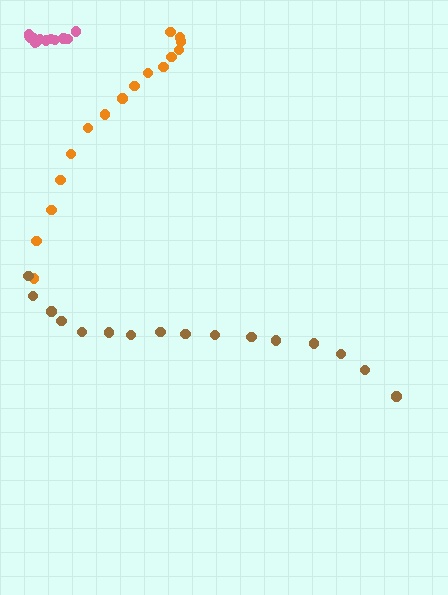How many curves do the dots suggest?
There are 3 distinct paths.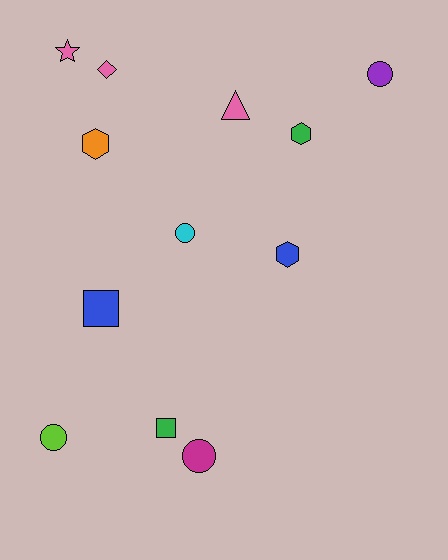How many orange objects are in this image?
There is 1 orange object.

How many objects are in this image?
There are 12 objects.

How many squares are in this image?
There are 2 squares.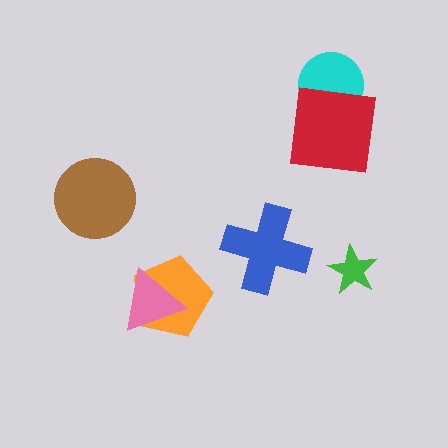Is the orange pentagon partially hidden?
Yes, it is partially covered by another shape.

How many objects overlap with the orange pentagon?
1 object overlaps with the orange pentagon.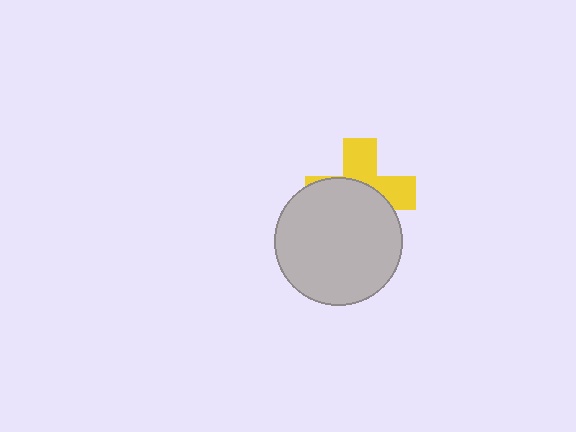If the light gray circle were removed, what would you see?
You would see the complete yellow cross.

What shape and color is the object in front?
The object in front is a light gray circle.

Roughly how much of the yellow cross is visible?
A small part of it is visible (roughly 43%).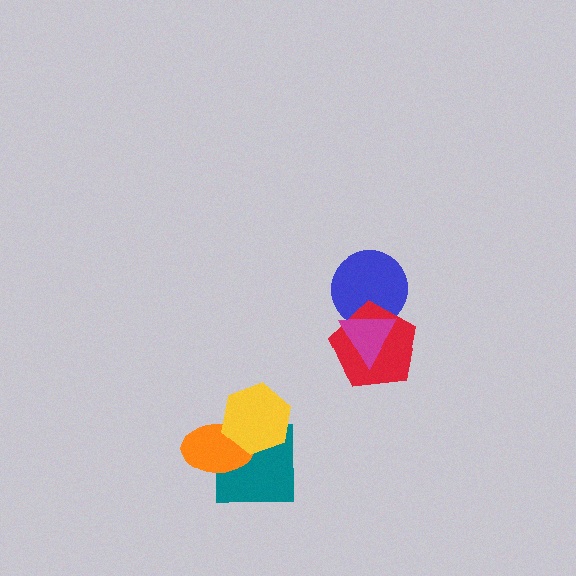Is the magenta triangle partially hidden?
No, no other shape covers it.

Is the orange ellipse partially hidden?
Yes, it is partially covered by another shape.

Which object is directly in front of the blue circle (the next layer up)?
The red pentagon is directly in front of the blue circle.